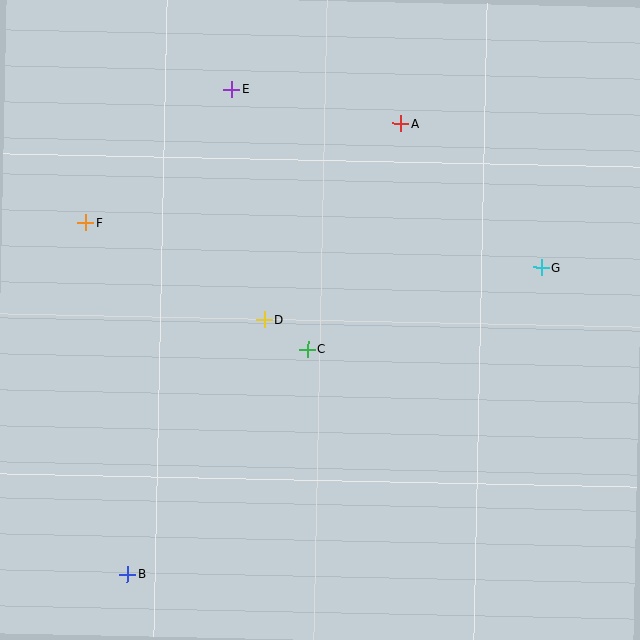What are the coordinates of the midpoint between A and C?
The midpoint between A and C is at (354, 236).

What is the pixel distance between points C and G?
The distance between C and G is 248 pixels.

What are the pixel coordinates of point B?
Point B is at (127, 574).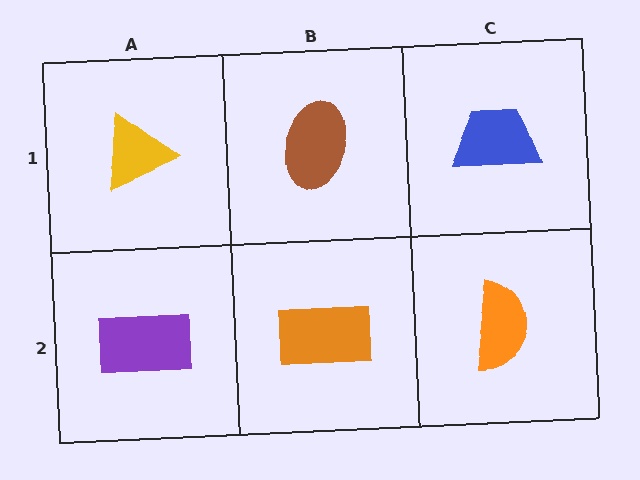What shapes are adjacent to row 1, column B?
An orange rectangle (row 2, column B), a yellow triangle (row 1, column A), a blue trapezoid (row 1, column C).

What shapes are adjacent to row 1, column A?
A purple rectangle (row 2, column A), a brown ellipse (row 1, column B).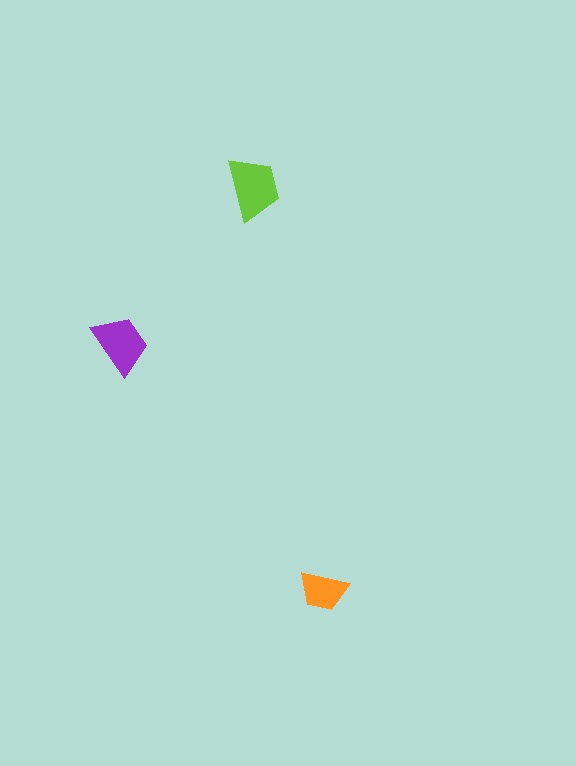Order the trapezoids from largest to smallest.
the lime one, the purple one, the orange one.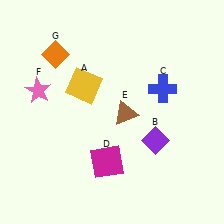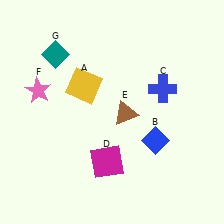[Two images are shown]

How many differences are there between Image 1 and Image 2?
There are 2 differences between the two images.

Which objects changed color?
B changed from purple to blue. G changed from orange to teal.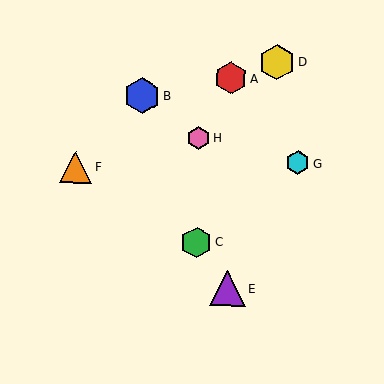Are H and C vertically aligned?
Yes, both are at x≈198.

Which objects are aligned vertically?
Objects C, H are aligned vertically.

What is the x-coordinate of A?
Object A is at x≈231.